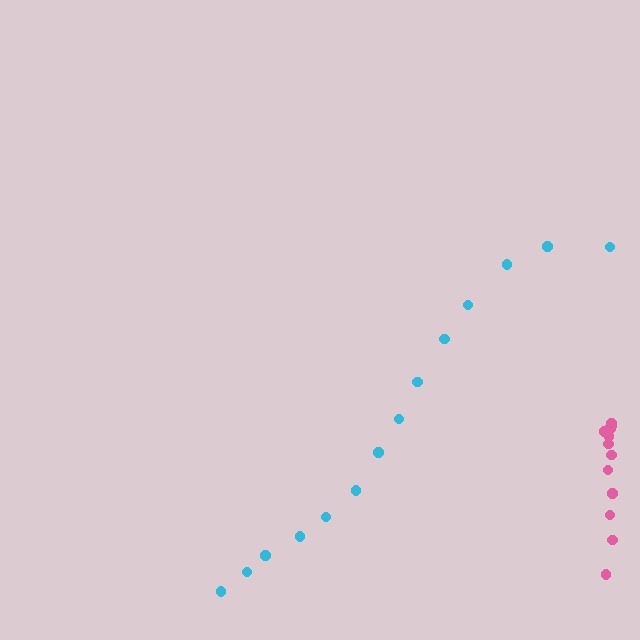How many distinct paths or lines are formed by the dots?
There are 2 distinct paths.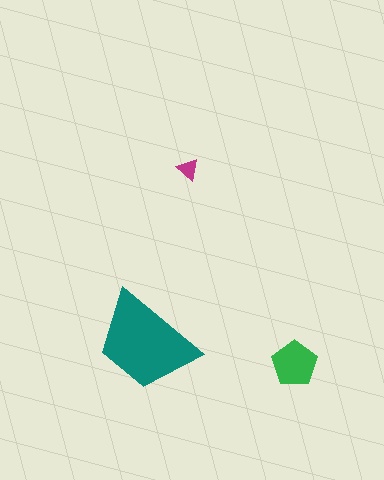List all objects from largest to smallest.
The teal trapezoid, the green pentagon, the magenta triangle.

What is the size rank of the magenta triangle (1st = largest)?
3rd.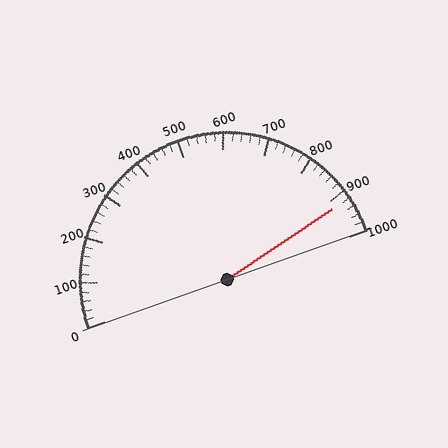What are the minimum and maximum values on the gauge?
The gauge ranges from 0 to 1000.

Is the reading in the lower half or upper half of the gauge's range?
The reading is in the upper half of the range (0 to 1000).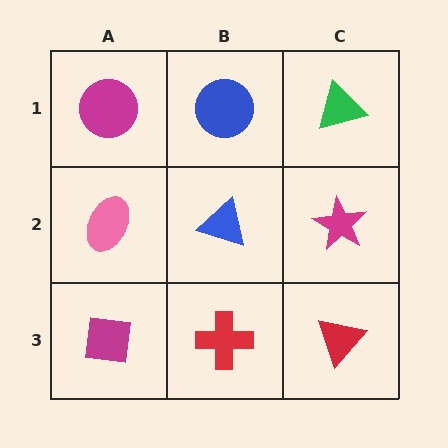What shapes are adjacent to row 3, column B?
A blue triangle (row 2, column B), a magenta square (row 3, column A), a red triangle (row 3, column C).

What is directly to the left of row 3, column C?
A red cross.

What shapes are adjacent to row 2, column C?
A green triangle (row 1, column C), a red triangle (row 3, column C), a blue triangle (row 2, column B).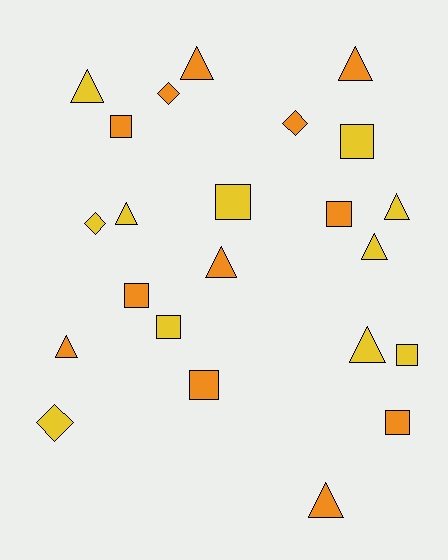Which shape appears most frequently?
Triangle, with 10 objects.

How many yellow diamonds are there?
There are 2 yellow diamonds.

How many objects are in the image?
There are 23 objects.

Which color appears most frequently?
Orange, with 12 objects.